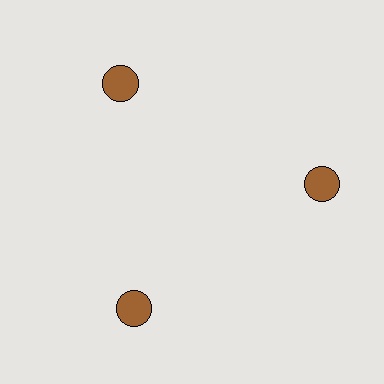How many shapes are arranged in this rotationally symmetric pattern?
There are 3 shapes, arranged in 3 groups of 1.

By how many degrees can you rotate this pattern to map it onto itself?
The pattern maps onto itself every 120 degrees of rotation.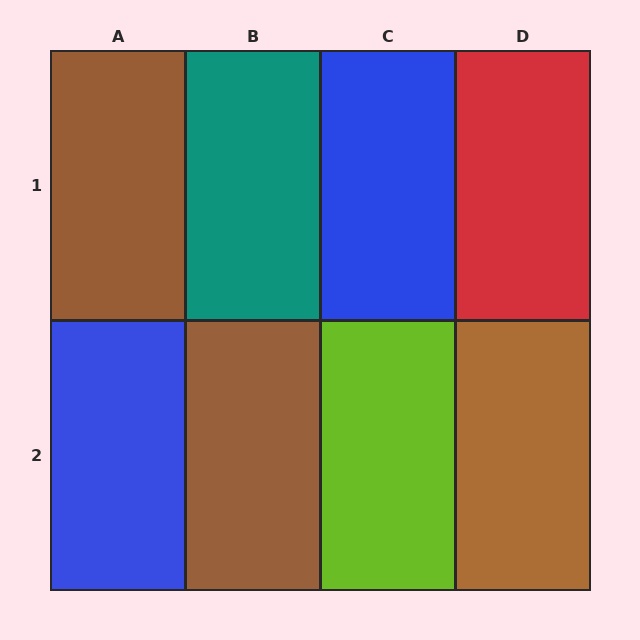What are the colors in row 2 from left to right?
Blue, brown, lime, brown.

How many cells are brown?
3 cells are brown.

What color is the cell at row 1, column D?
Red.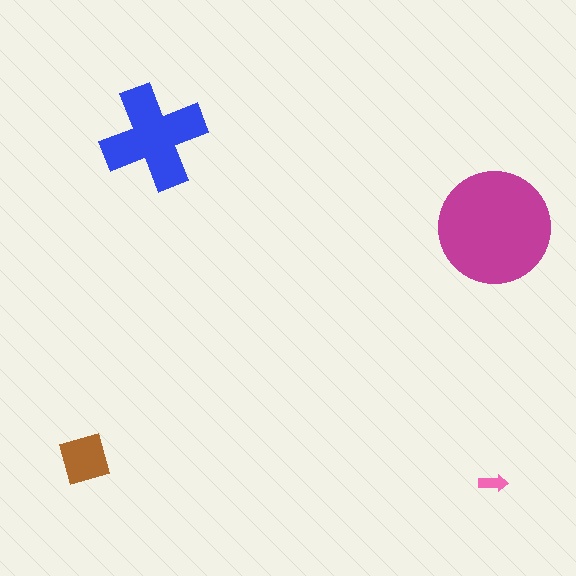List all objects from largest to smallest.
The magenta circle, the blue cross, the brown diamond, the pink arrow.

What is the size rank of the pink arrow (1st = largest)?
4th.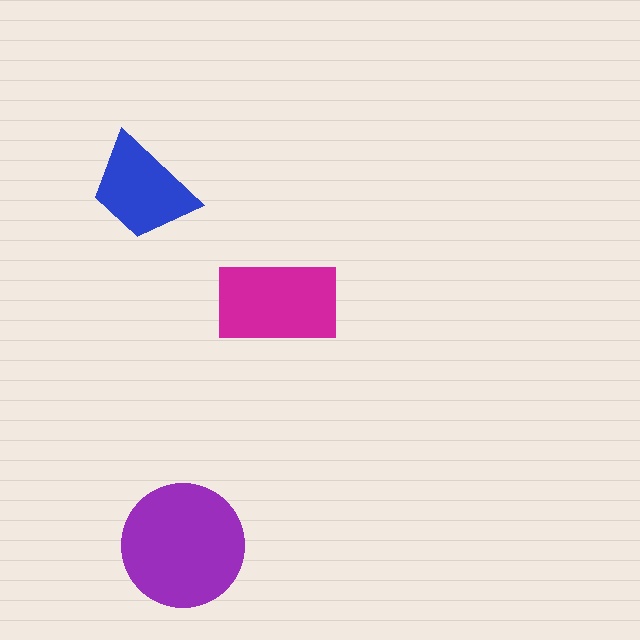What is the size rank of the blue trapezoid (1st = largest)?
3rd.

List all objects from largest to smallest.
The purple circle, the magenta rectangle, the blue trapezoid.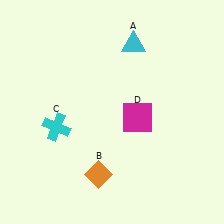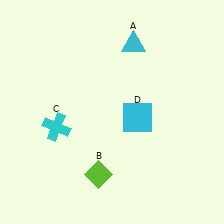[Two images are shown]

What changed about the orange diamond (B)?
In Image 1, B is orange. In Image 2, it changed to lime.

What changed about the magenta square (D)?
In Image 1, D is magenta. In Image 2, it changed to cyan.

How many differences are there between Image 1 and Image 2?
There are 2 differences between the two images.